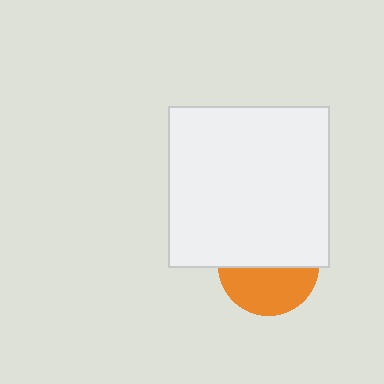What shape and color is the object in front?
The object in front is a white square.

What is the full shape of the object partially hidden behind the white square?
The partially hidden object is an orange circle.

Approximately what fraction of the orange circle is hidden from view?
Roughly 53% of the orange circle is hidden behind the white square.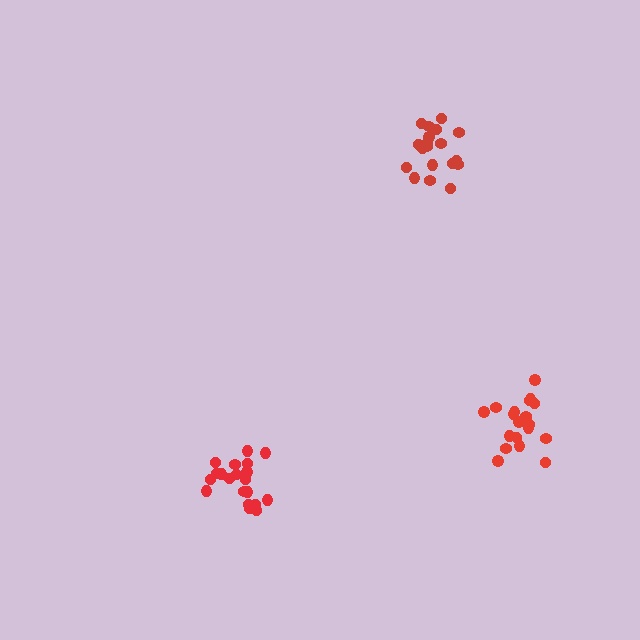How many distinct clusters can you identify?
There are 3 distinct clusters.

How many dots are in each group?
Group 1: 20 dots, Group 2: 19 dots, Group 3: 20 dots (59 total).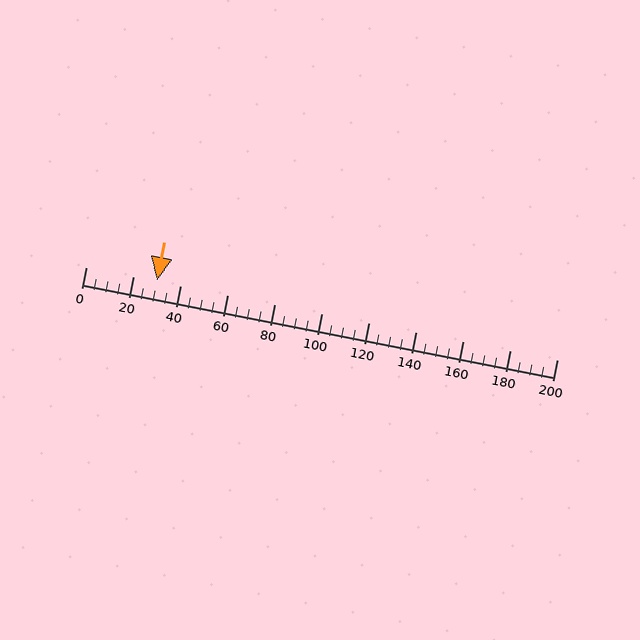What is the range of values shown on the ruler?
The ruler shows values from 0 to 200.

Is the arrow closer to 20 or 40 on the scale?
The arrow is closer to 40.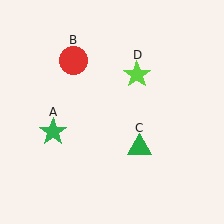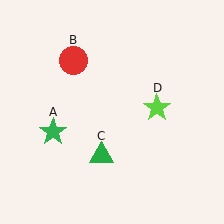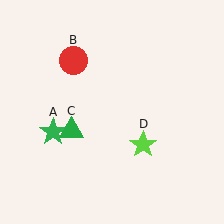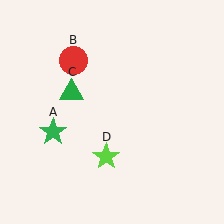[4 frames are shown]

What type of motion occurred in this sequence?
The green triangle (object C), lime star (object D) rotated clockwise around the center of the scene.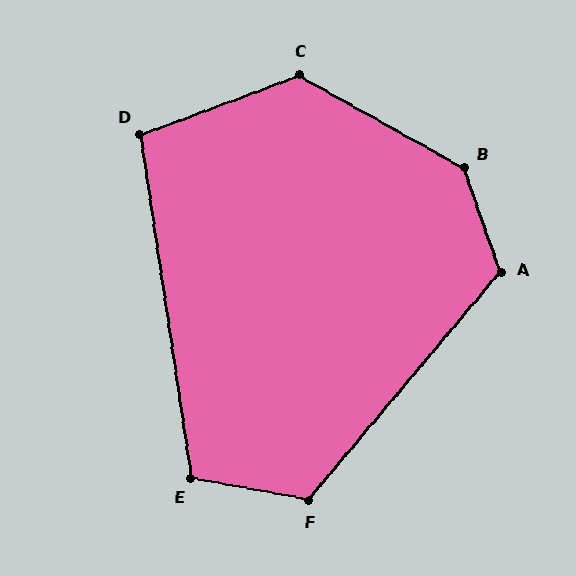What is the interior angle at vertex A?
Approximately 121 degrees (obtuse).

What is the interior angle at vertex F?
Approximately 119 degrees (obtuse).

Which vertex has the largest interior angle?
B, at approximately 139 degrees.